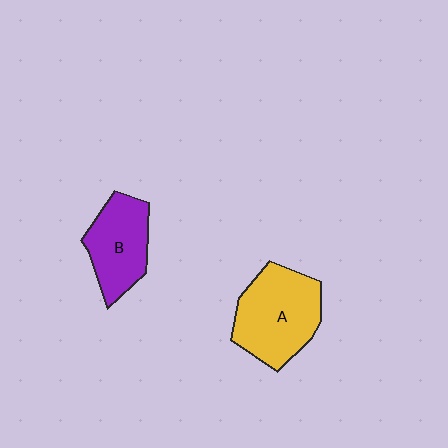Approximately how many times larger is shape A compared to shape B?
Approximately 1.3 times.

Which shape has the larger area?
Shape A (yellow).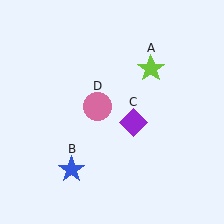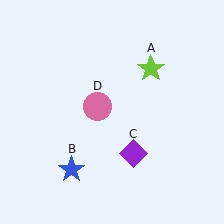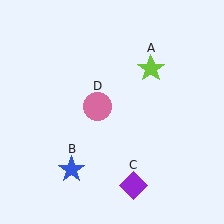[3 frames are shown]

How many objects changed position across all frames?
1 object changed position: purple diamond (object C).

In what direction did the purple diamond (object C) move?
The purple diamond (object C) moved down.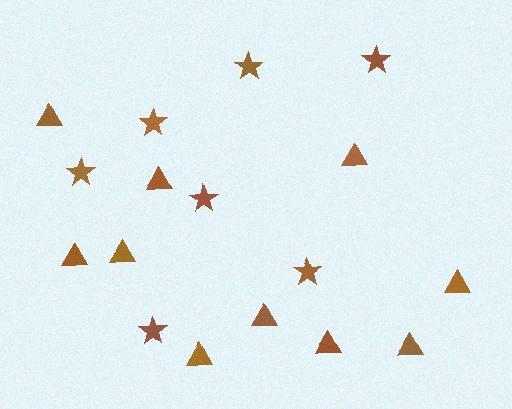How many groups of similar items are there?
There are 2 groups: one group of triangles (10) and one group of stars (7).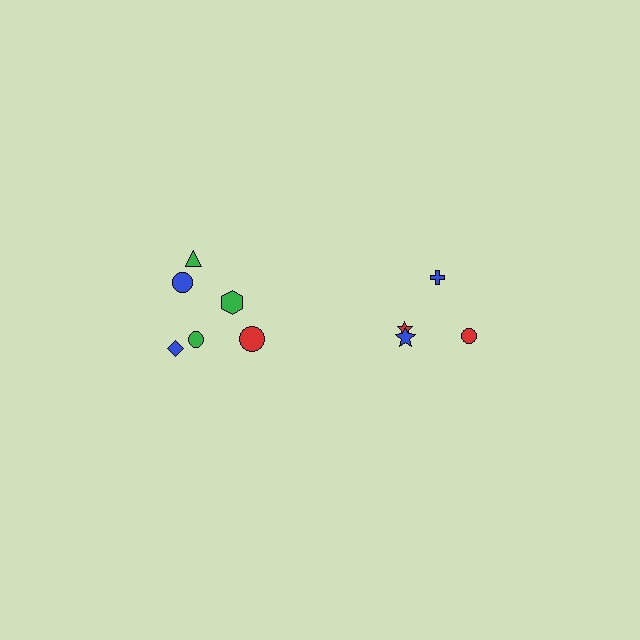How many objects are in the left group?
There are 6 objects.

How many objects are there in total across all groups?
There are 10 objects.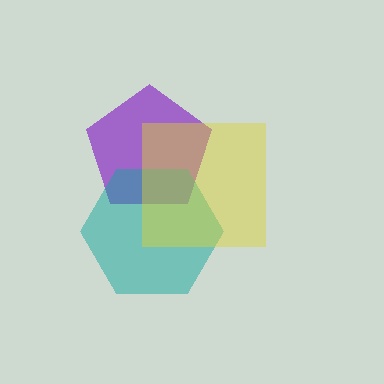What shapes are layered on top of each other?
The layered shapes are: a purple pentagon, a teal hexagon, a yellow square.